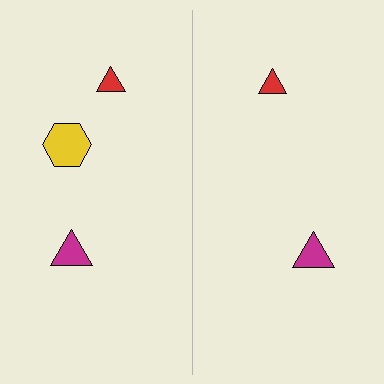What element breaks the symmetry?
A yellow hexagon is missing from the right side.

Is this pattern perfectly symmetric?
No, the pattern is not perfectly symmetric. A yellow hexagon is missing from the right side.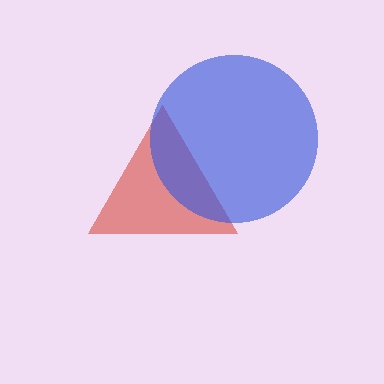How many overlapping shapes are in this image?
There are 2 overlapping shapes in the image.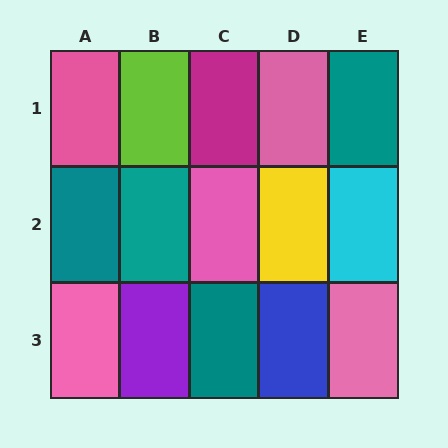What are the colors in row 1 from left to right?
Pink, lime, magenta, pink, teal.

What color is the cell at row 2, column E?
Cyan.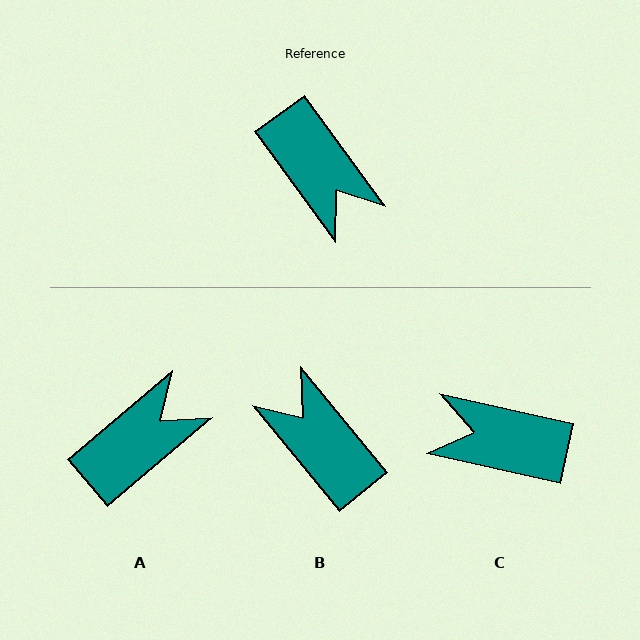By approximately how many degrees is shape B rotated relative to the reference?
Approximately 177 degrees clockwise.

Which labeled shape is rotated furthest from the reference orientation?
B, about 177 degrees away.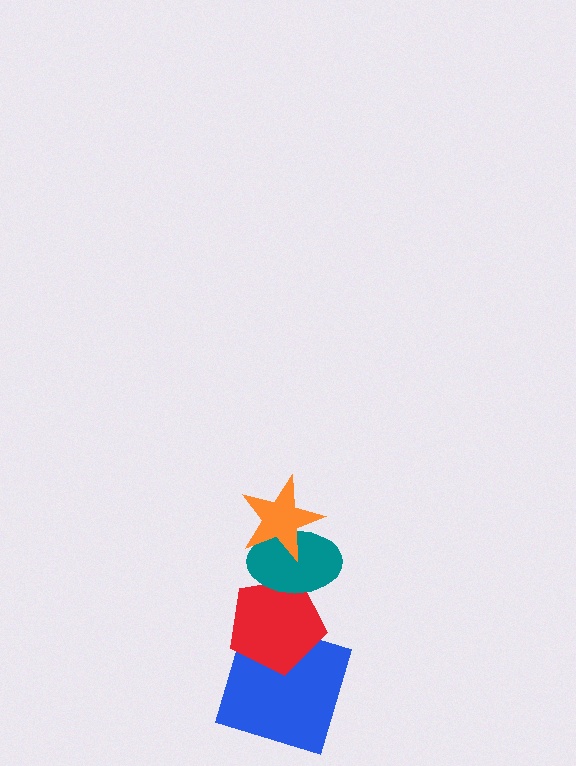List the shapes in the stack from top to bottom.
From top to bottom: the orange star, the teal ellipse, the red pentagon, the blue square.